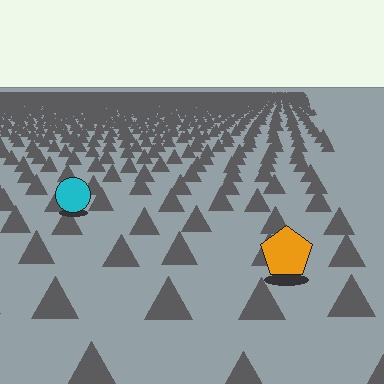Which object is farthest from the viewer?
The cyan circle is farthest from the viewer. It appears smaller and the ground texture around it is denser.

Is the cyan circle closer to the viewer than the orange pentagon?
No. The orange pentagon is closer — you can tell from the texture gradient: the ground texture is coarser near it.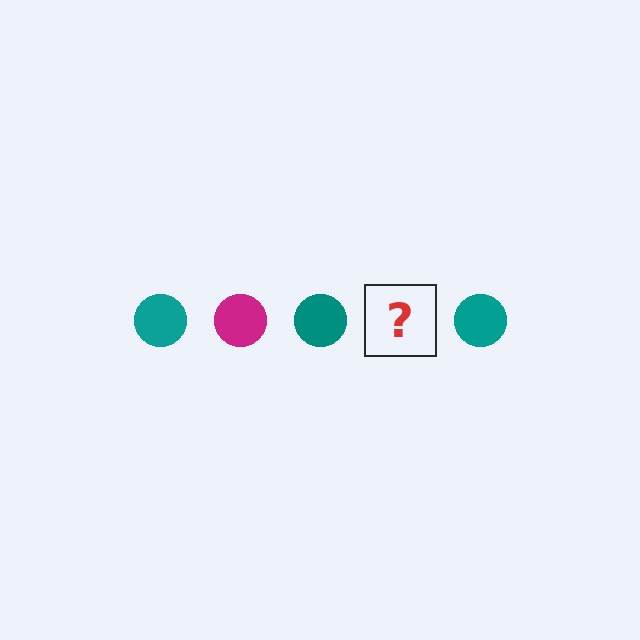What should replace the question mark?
The question mark should be replaced with a magenta circle.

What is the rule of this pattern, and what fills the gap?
The rule is that the pattern cycles through teal, magenta circles. The gap should be filled with a magenta circle.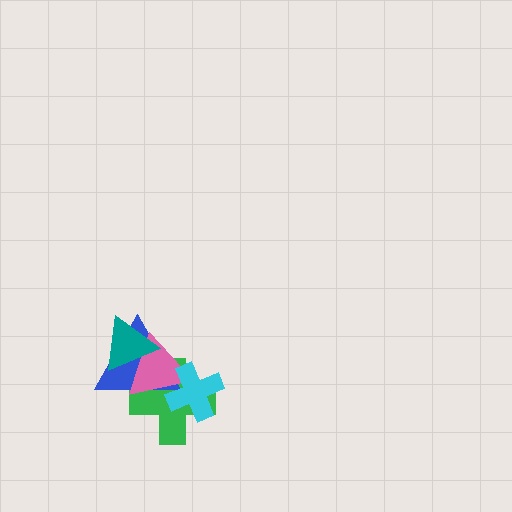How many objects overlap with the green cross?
3 objects overlap with the green cross.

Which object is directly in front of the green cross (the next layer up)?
The blue triangle is directly in front of the green cross.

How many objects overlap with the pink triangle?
4 objects overlap with the pink triangle.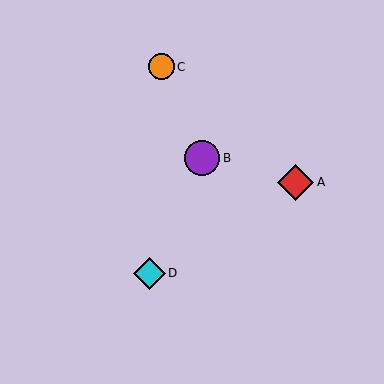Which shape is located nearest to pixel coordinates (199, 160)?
The purple circle (labeled B) at (202, 158) is nearest to that location.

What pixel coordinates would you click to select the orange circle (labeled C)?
Click at (161, 67) to select the orange circle C.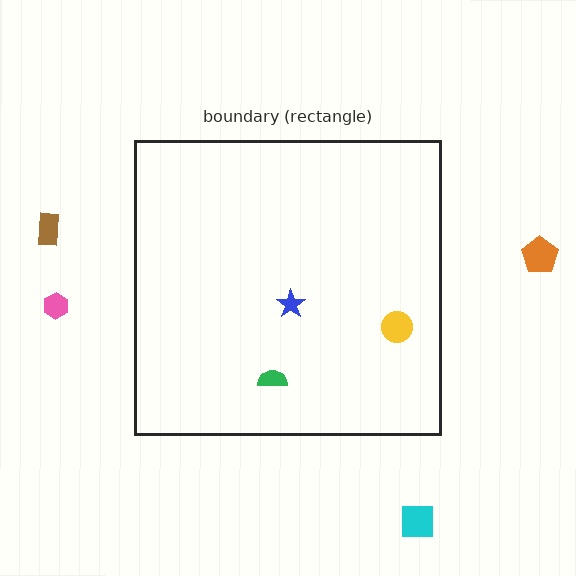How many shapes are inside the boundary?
3 inside, 4 outside.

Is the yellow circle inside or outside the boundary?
Inside.